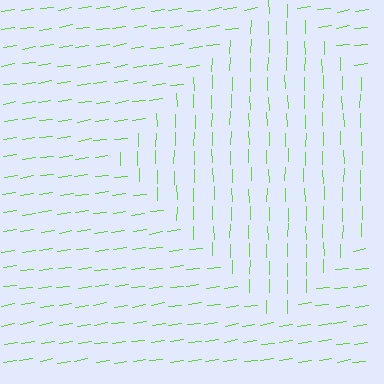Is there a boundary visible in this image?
Yes, there is a texture boundary formed by a change in line orientation.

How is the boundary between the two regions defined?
The boundary is defined purely by a change in line orientation (approximately 82 degrees difference). All lines are the same color and thickness.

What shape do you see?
I see a diamond.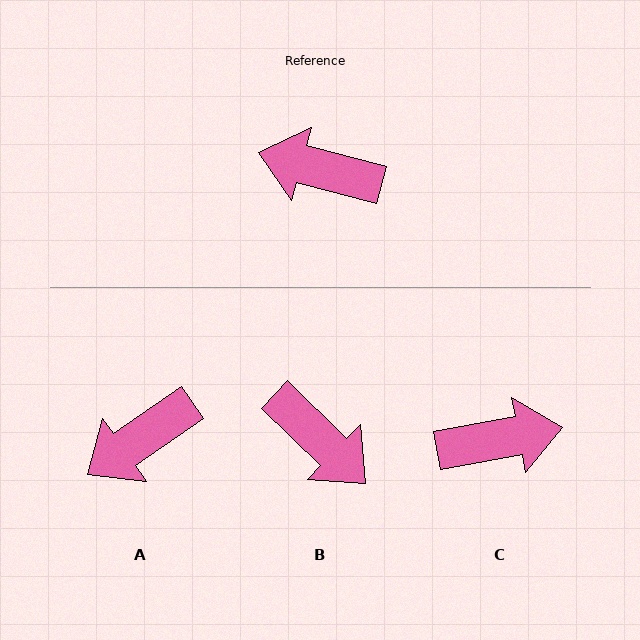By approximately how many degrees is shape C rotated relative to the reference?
Approximately 155 degrees clockwise.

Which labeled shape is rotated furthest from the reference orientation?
C, about 155 degrees away.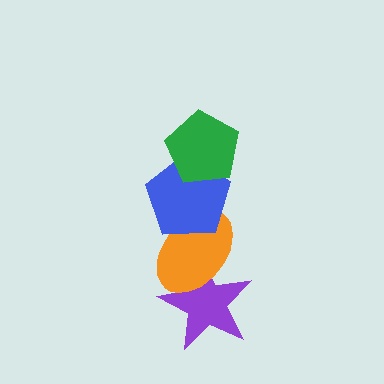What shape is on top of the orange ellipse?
The blue pentagon is on top of the orange ellipse.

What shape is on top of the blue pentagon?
The green pentagon is on top of the blue pentagon.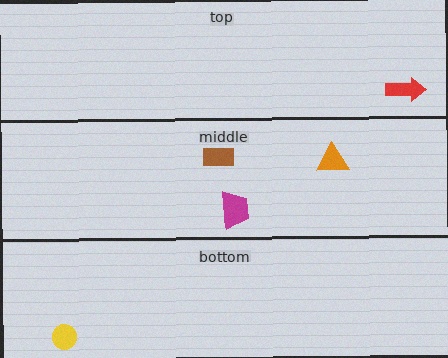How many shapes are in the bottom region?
1.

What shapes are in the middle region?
The orange triangle, the brown rectangle, the magenta trapezoid.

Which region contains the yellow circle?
The bottom region.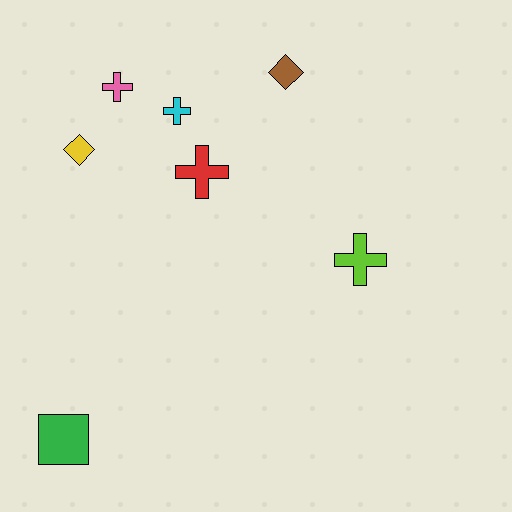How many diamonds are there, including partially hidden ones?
There are 2 diamonds.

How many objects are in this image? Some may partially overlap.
There are 7 objects.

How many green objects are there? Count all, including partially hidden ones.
There is 1 green object.